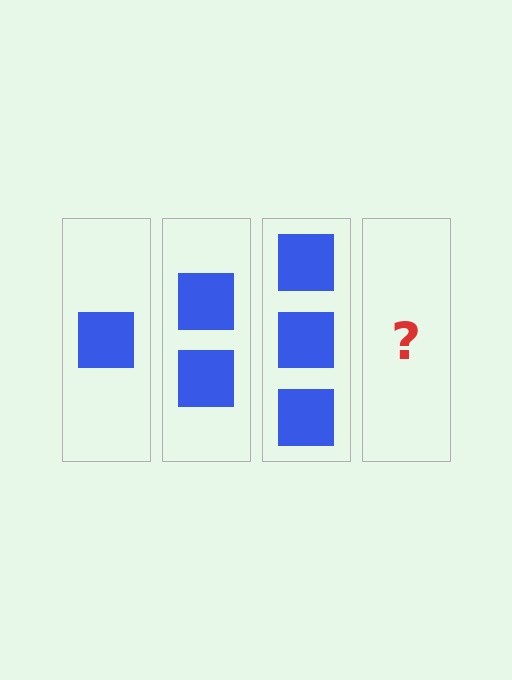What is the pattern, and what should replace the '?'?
The pattern is that each step adds one more square. The '?' should be 4 squares.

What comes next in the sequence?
The next element should be 4 squares.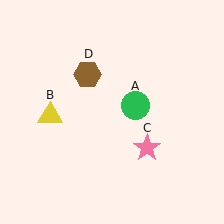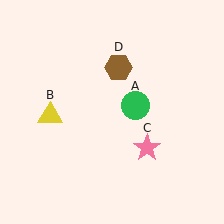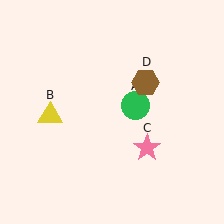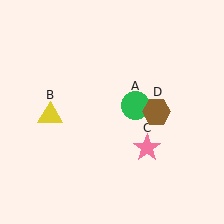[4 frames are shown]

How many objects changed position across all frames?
1 object changed position: brown hexagon (object D).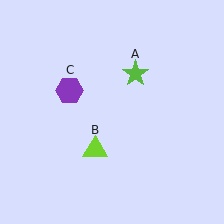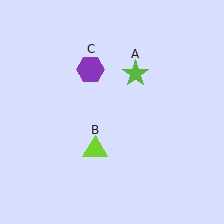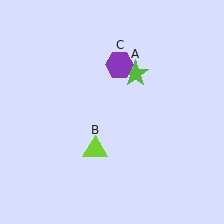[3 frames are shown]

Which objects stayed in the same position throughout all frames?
Lime star (object A) and lime triangle (object B) remained stationary.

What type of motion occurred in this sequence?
The purple hexagon (object C) rotated clockwise around the center of the scene.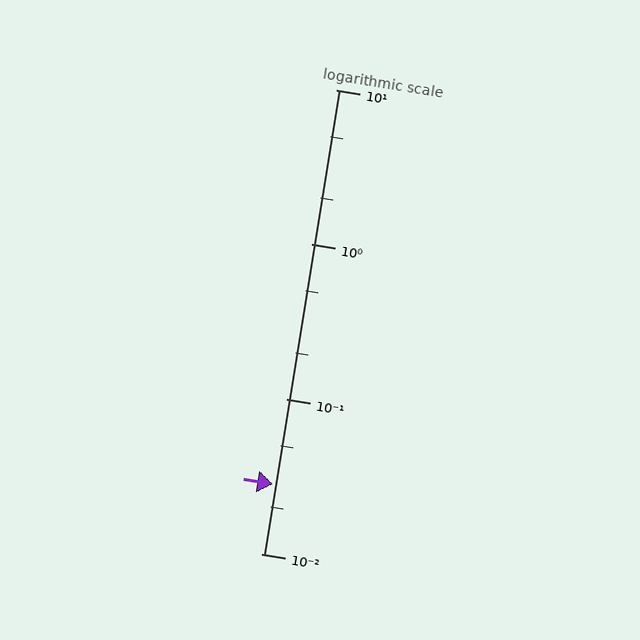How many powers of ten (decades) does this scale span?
The scale spans 3 decades, from 0.01 to 10.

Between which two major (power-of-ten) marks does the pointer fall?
The pointer is between 0.01 and 0.1.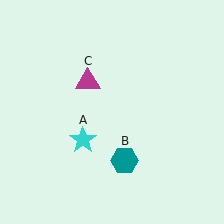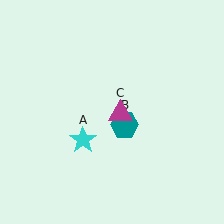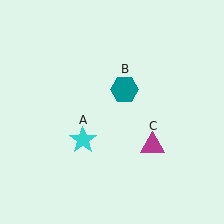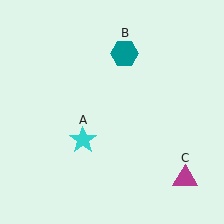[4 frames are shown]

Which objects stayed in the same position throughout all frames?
Cyan star (object A) remained stationary.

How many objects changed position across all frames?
2 objects changed position: teal hexagon (object B), magenta triangle (object C).